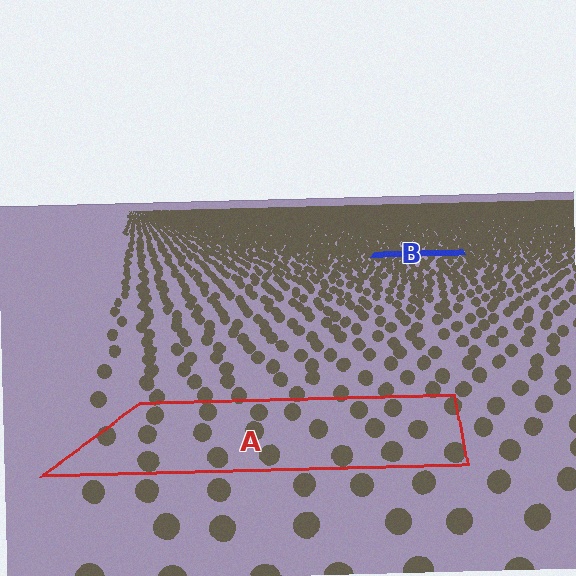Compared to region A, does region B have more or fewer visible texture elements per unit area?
Region B has more texture elements per unit area — they are packed more densely because it is farther away.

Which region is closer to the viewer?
Region A is closer. The texture elements there are larger and more spread out.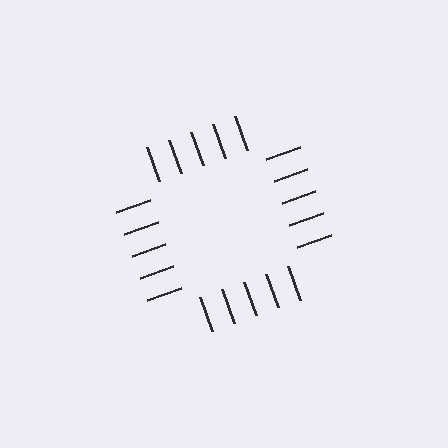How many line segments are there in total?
20 — 5 along each of the 4 edges.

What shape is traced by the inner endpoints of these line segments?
An illusory square — the line segments terminate on its edges but no continuous stroke is drawn.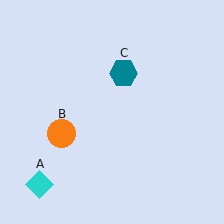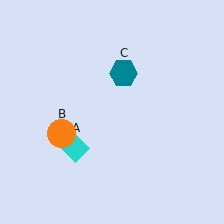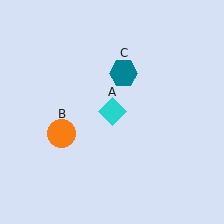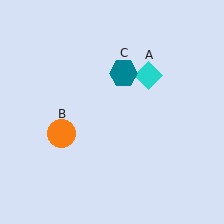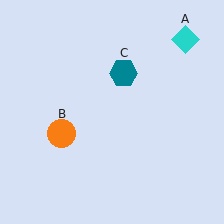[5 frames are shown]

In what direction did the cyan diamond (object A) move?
The cyan diamond (object A) moved up and to the right.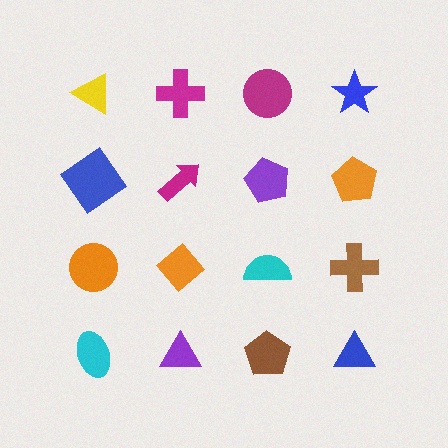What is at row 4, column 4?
A blue triangle.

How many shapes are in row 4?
4 shapes.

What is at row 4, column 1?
A cyan ellipse.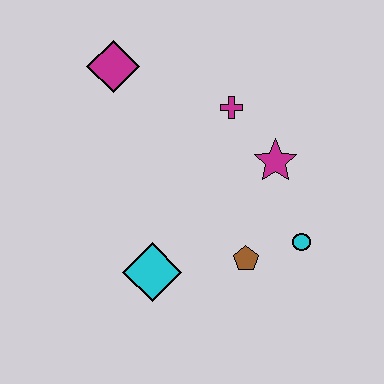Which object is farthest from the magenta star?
The magenta diamond is farthest from the magenta star.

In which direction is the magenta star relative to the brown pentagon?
The magenta star is above the brown pentagon.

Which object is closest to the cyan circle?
The brown pentagon is closest to the cyan circle.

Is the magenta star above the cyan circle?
Yes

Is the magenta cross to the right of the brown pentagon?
No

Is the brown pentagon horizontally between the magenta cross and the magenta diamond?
No